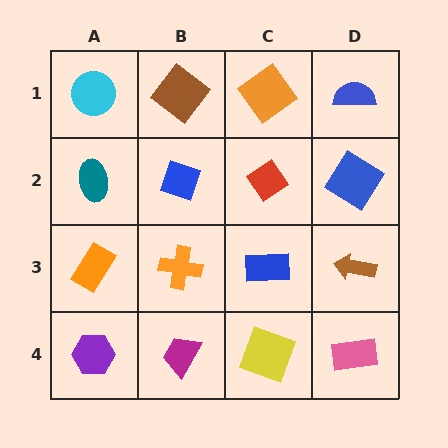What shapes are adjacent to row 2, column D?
A blue semicircle (row 1, column D), a brown arrow (row 3, column D), a red diamond (row 2, column C).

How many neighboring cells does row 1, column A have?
2.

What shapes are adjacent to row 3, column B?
A blue diamond (row 2, column B), a magenta trapezoid (row 4, column B), an orange rectangle (row 3, column A), a blue rectangle (row 3, column C).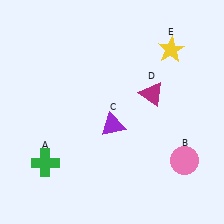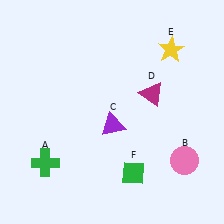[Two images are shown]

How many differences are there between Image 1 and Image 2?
There is 1 difference between the two images.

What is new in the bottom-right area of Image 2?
A green diamond (F) was added in the bottom-right area of Image 2.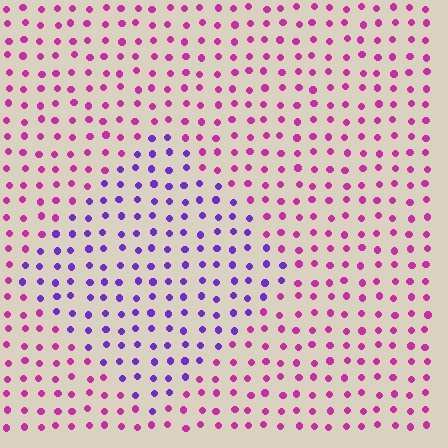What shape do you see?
I see a diamond.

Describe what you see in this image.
The image is filled with small magenta elements in a uniform arrangement. A diamond-shaped region is visible where the elements are tinted to a slightly different hue, forming a subtle color boundary.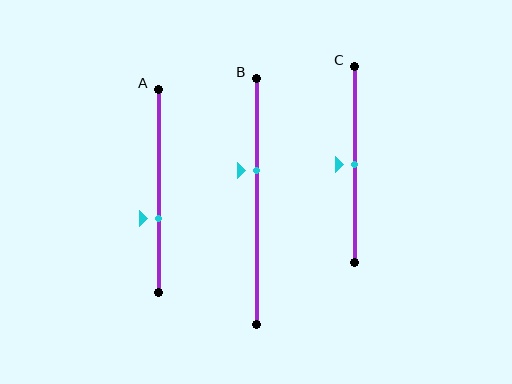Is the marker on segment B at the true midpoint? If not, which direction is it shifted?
No, the marker on segment B is shifted upward by about 12% of the segment length.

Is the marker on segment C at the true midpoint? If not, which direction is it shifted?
Yes, the marker on segment C is at the true midpoint.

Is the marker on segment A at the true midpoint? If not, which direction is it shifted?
No, the marker on segment A is shifted downward by about 14% of the segment length.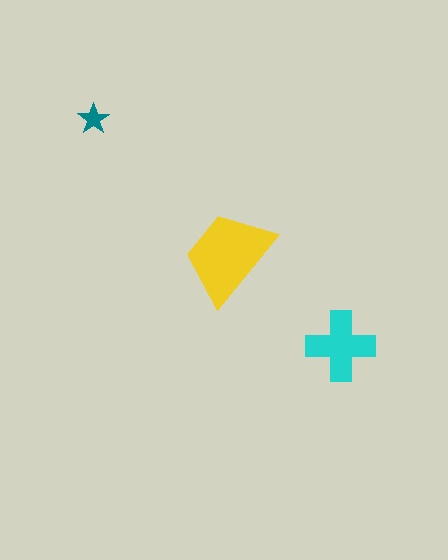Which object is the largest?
The yellow trapezoid.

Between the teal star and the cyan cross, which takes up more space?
The cyan cross.